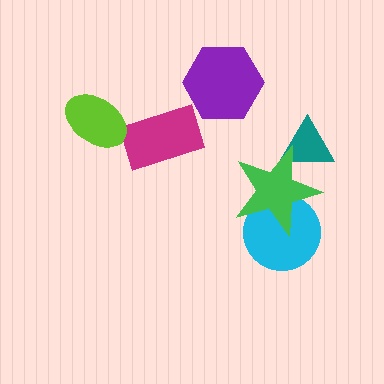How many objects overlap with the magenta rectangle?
0 objects overlap with the magenta rectangle.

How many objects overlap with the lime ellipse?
0 objects overlap with the lime ellipse.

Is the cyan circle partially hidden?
Yes, it is partially covered by another shape.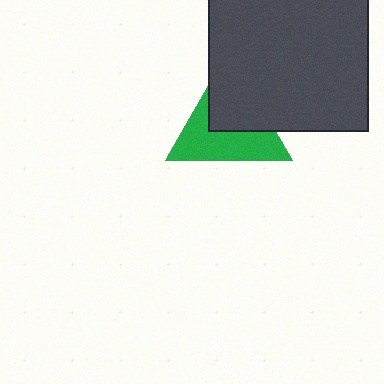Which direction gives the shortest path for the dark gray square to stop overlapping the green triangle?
Moving toward the upper-right gives the shortest separation.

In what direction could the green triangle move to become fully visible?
The green triangle could move toward the lower-left. That would shift it out from behind the dark gray square entirely.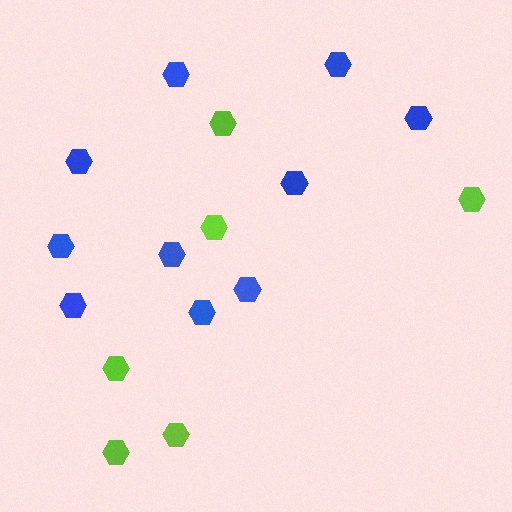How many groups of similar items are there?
There are 2 groups: one group of lime hexagons (6) and one group of blue hexagons (10).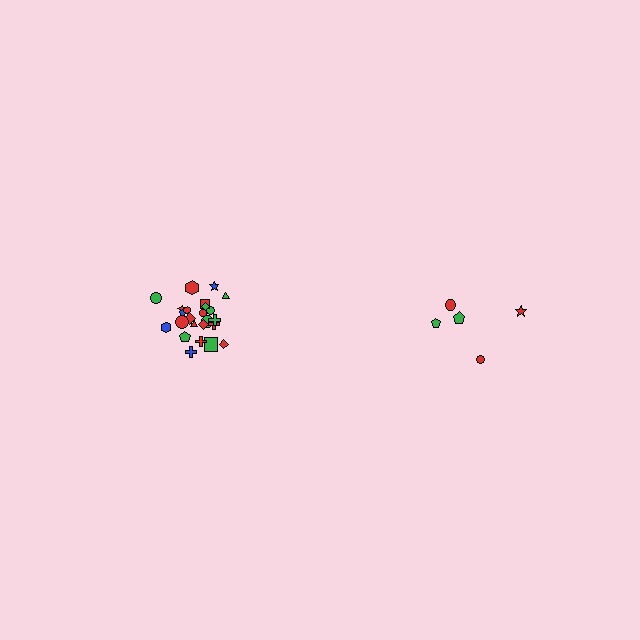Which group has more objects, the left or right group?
The left group.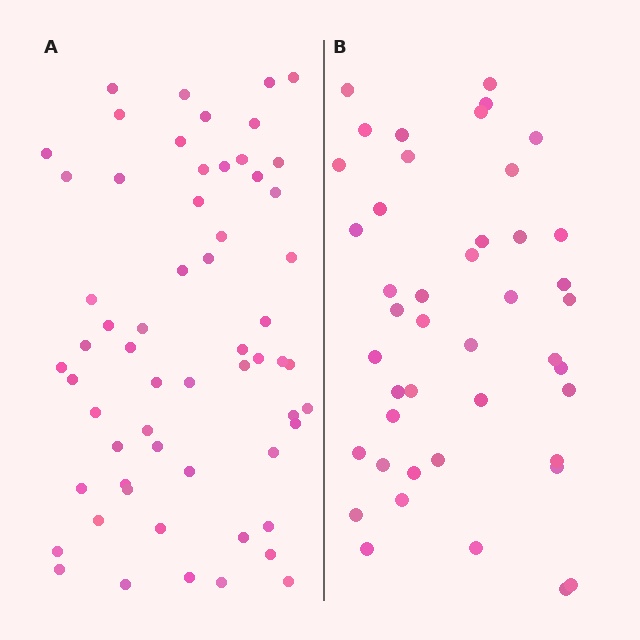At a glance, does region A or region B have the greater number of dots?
Region A (the left region) has more dots.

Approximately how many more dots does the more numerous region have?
Region A has approximately 15 more dots than region B.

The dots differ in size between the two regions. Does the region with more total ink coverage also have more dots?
No. Region B has more total ink coverage because its dots are larger, but region A actually contains more individual dots. Total area can be misleading — the number of items is what matters here.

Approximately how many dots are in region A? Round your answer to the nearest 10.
About 60 dots.